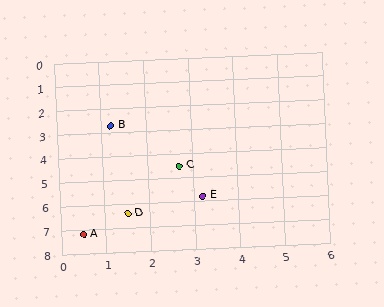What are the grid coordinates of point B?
Point B is at approximately (1.2, 2.7).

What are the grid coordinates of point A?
Point A is at approximately (0.5, 7.2).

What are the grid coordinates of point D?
Point D is at approximately (1.5, 6.4).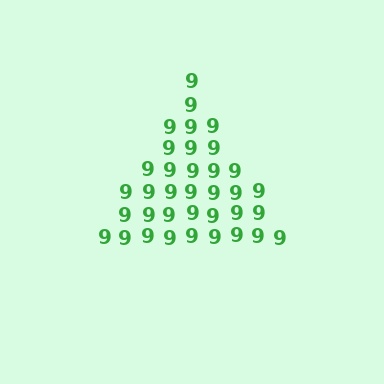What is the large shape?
The large shape is a triangle.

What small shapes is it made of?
It is made of small digit 9's.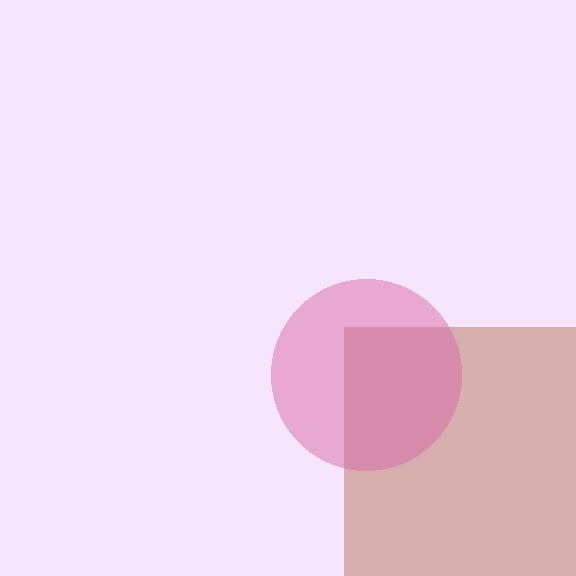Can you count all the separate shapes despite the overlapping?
Yes, there are 2 separate shapes.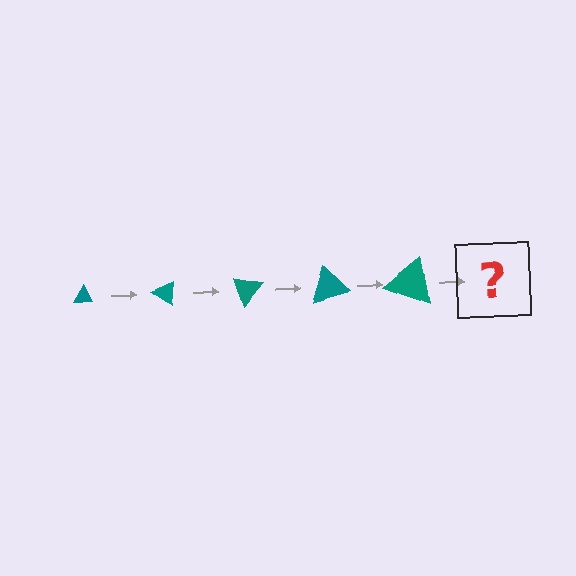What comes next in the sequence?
The next element should be a triangle, larger than the previous one and rotated 175 degrees from the start.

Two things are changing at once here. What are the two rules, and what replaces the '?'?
The two rules are that the triangle grows larger each step and it rotates 35 degrees each step. The '?' should be a triangle, larger than the previous one and rotated 175 degrees from the start.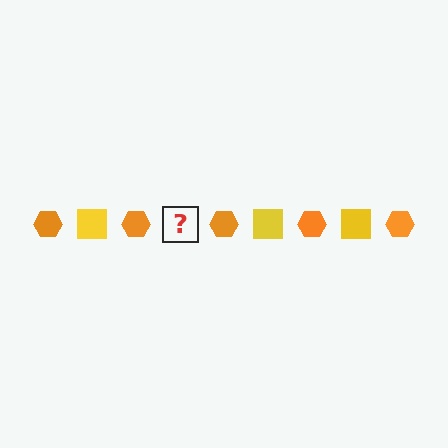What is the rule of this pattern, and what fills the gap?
The rule is that the pattern alternates between orange hexagon and yellow square. The gap should be filled with a yellow square.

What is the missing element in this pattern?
The missing element is a yellow square.